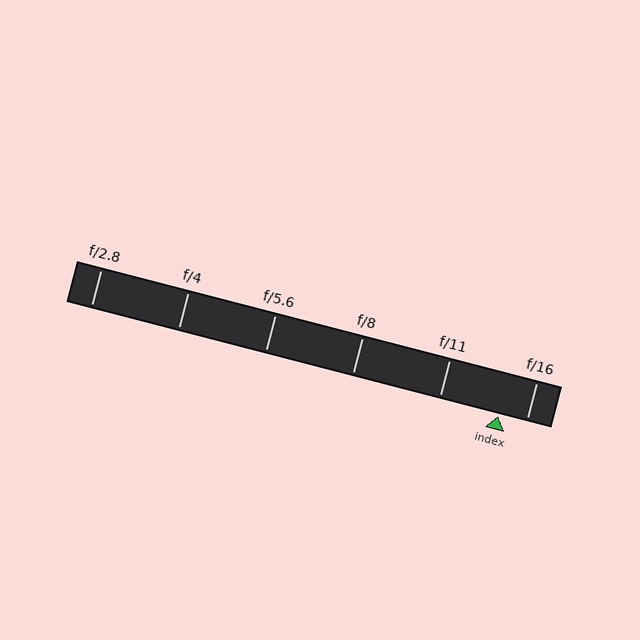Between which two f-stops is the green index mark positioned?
The index mark is between f/11 and f/16.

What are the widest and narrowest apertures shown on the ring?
The widest aperture shown is f/2.8 and the narrowest is f/16.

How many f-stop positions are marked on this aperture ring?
There are 6 f-stop positions marked.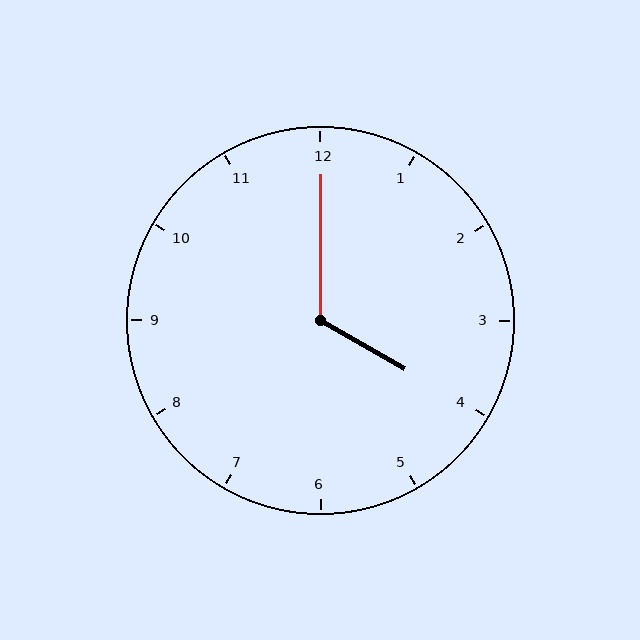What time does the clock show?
4:00.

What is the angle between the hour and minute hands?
Approximately 120 degrees.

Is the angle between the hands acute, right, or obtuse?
It is obtuse.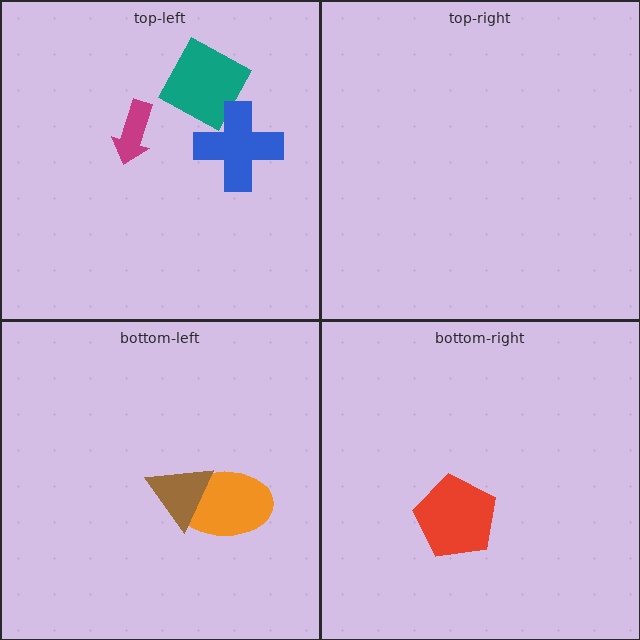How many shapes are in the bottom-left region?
2.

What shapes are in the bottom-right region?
The red pentagon.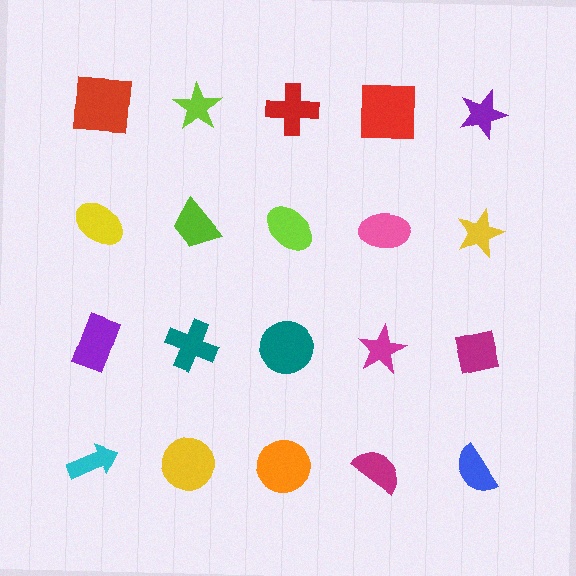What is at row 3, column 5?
A magenta square.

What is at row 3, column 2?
A teal cross.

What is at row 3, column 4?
A magenta star.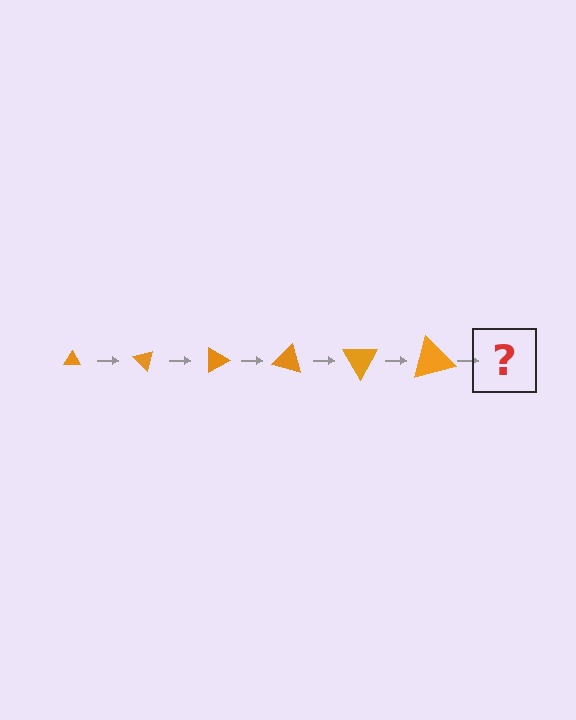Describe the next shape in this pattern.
It should be a triangle, larger than the previous one and rotated 270 degrees from the start.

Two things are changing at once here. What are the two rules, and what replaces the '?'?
The two rules are that the triangle grows larger each step and it rotates 45 degrees each step. The '?' should be a triangle, larger than the previous one and rotated 270 degrees from the start.